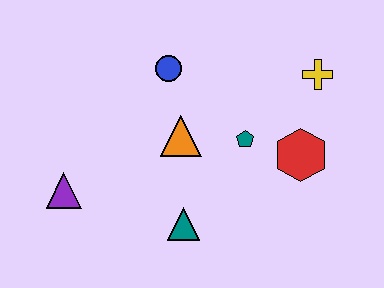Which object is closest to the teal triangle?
The orange triangle is closest to the teal triangle.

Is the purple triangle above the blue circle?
No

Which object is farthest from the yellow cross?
The purple triangle is farthest from the yellow cross.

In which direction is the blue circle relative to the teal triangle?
The blue circle is above the teal triangle.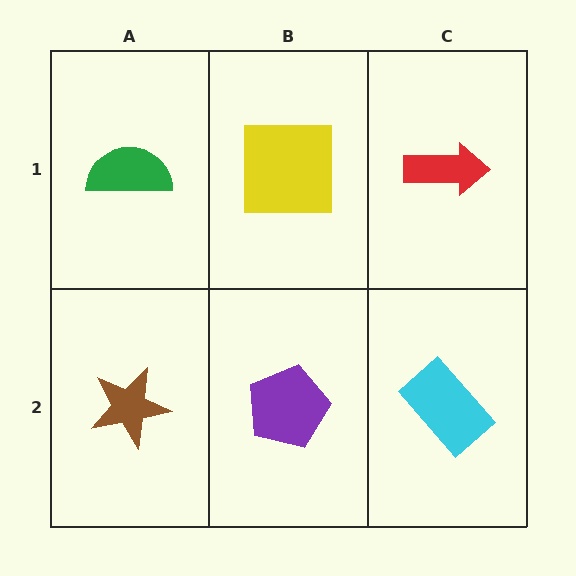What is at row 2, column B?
A purple pentagon.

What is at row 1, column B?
A yellow square.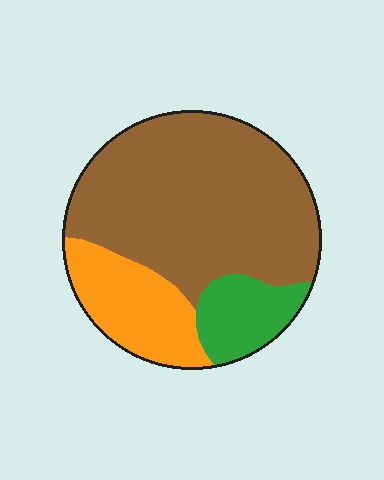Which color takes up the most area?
Brown, at roughly 65%.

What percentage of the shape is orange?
Orange takes up less than a quarter of the shape.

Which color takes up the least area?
Green, at roughly 15%.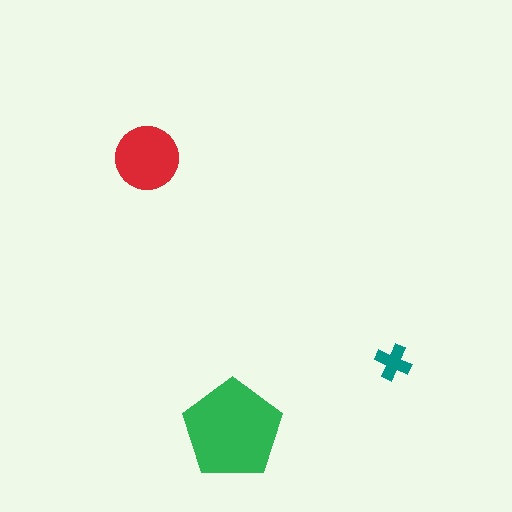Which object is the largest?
The green pentagon.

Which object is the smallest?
The teal cross.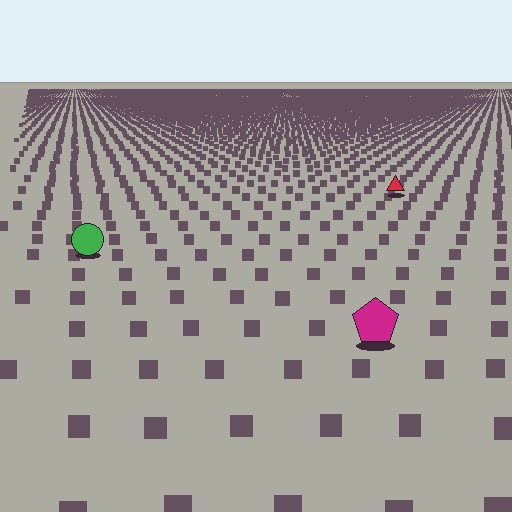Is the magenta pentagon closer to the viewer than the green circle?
Yes. The magenta pentagon is closer — you can tell from the texture gradient: the ground texture is coarser near it.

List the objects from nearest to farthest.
From nearest to farthest: the magenta pentagon, the green circle, the red triangle.